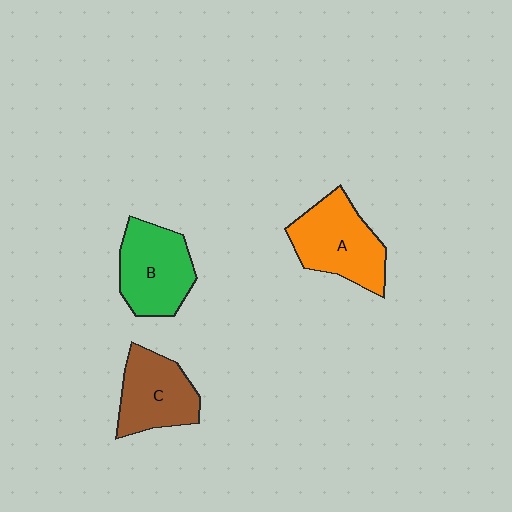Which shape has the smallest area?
Shape C (brown).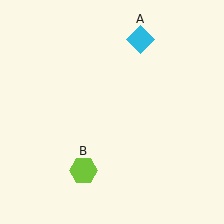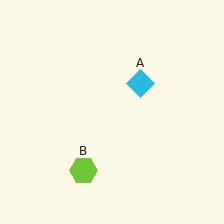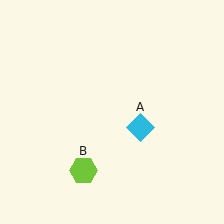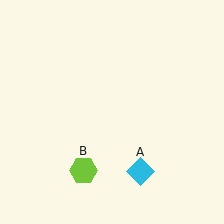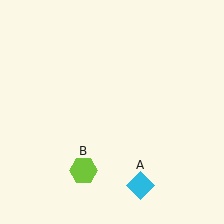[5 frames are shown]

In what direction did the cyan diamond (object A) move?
The cyan diamond (object A) moved down.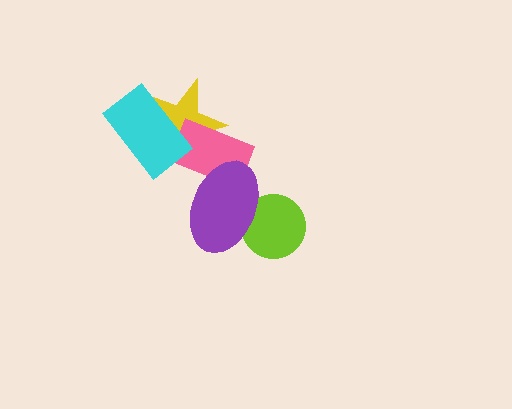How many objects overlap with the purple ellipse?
2 objects overlap with the purple ellipse.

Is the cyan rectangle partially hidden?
No, no other shape covers it.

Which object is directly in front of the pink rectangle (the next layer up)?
The purple ellipse is directly in front of the pink rectangle.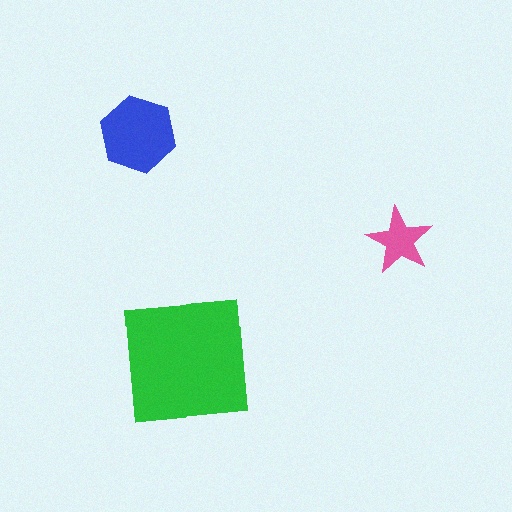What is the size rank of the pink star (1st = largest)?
3rd.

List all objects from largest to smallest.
The green square, the blue hexagon, the pink star.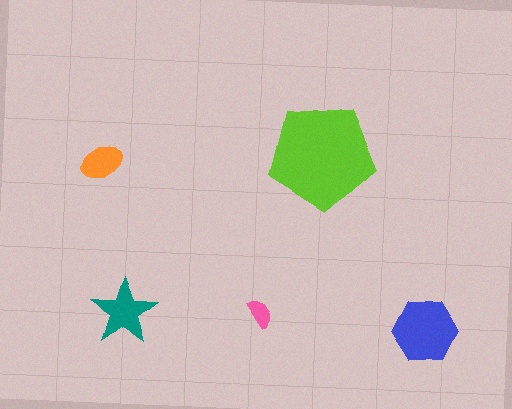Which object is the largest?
The lime pentagon.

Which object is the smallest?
The pink semicircle.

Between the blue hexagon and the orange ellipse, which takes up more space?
The blue hexagon.